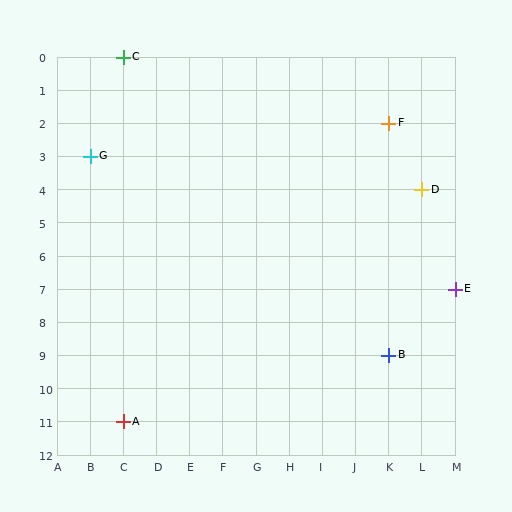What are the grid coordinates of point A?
Point A is at grid coordinates (C, 11).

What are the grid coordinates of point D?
Point D is at grid coordinates (L, 4).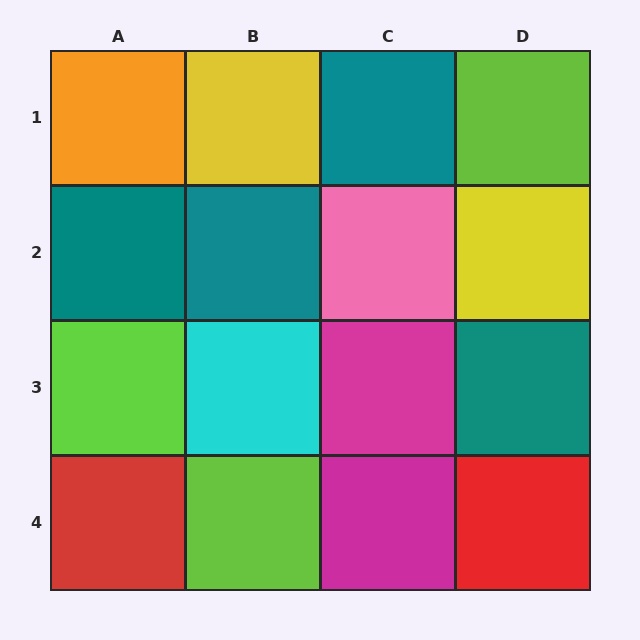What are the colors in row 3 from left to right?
Lime, cyan, magenta, teal.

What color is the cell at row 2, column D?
Yellow.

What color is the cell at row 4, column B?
Lime.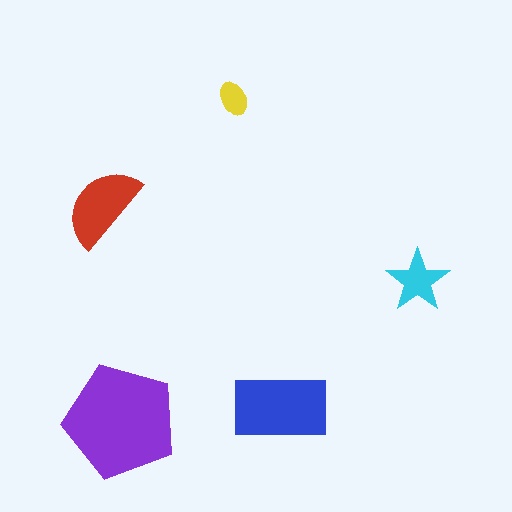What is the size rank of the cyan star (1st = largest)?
4th.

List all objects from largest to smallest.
The purple pentagon, the blue rectangle, the red semicircle, the cyan star, the yellow ellipse.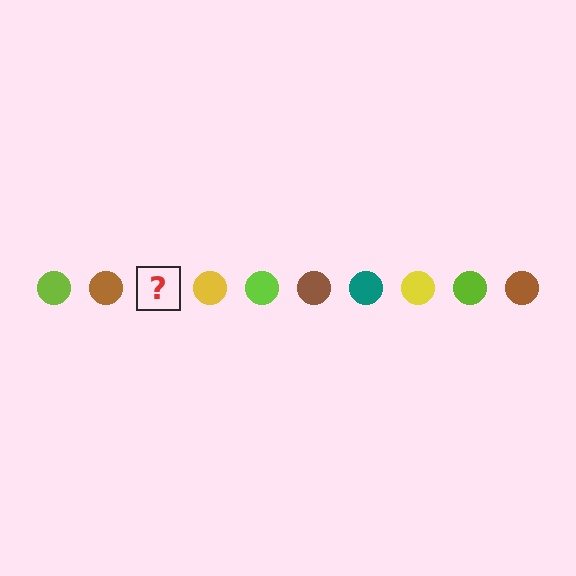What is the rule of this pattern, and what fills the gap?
The rule is that the pattern cycles through lime, brown, teal, yellow circles. The gap should be filled with a teal circle.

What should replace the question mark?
The question mark should be replaced with a teal circle.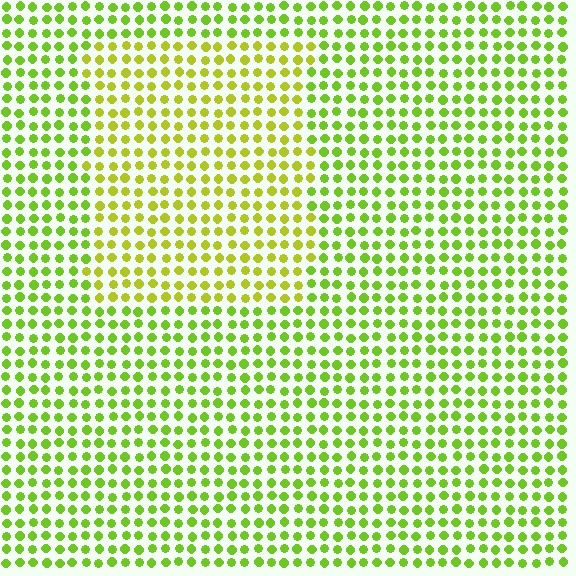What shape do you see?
I see a rectangle.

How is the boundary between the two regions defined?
The boundary is defined purely by a slight shift in hue (about 24 degrees). Spacing, size, and orientation are identical on both sides.